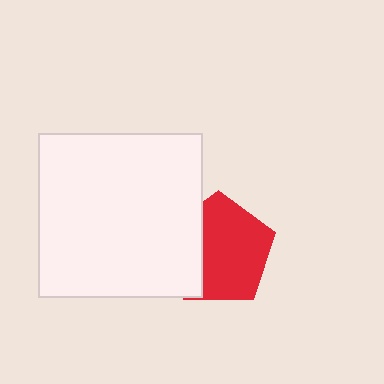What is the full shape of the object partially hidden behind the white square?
The partially hidden object is a red pentagon.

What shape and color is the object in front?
The object in front is a white square.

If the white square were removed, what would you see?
You would see the complete red pentagon.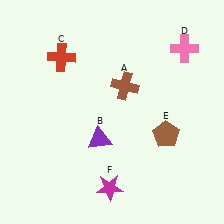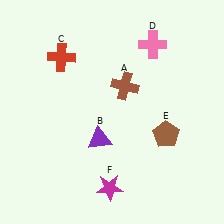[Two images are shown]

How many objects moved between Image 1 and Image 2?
1 object moved between the two images.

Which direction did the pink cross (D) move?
The pink cross (D) moved left.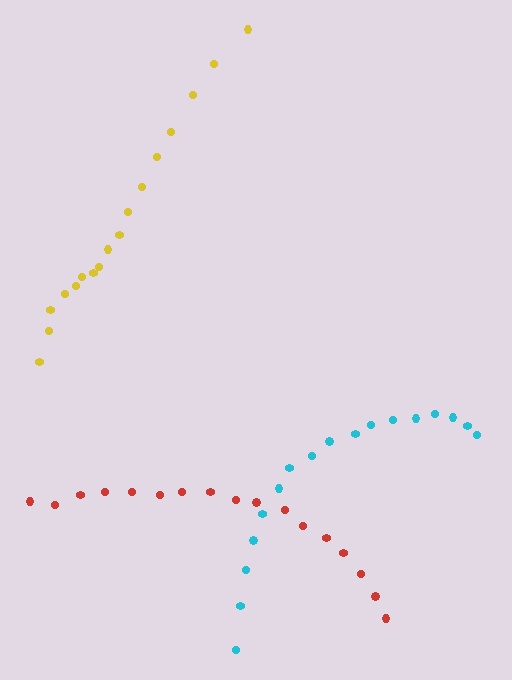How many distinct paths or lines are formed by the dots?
There are 3 distinct paths.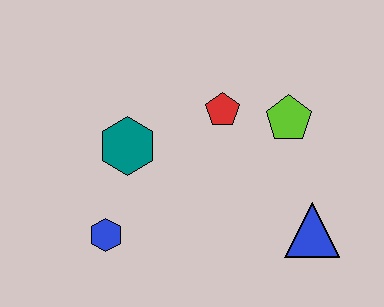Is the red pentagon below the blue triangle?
No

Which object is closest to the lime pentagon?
The red pentagon is closest to the lime pentagon.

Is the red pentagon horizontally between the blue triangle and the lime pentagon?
No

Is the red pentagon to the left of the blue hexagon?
No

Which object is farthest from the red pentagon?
The blue hexagon is farthest from the red pentagon.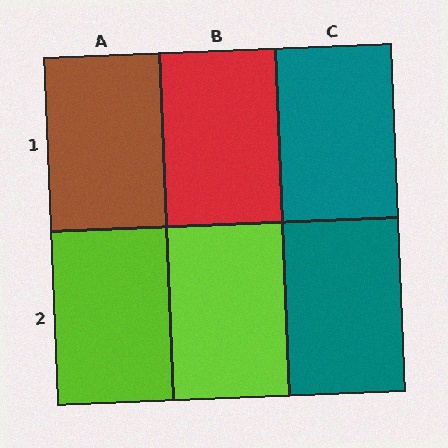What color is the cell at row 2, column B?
Lime.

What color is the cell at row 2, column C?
Teal.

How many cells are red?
1 cell is red.